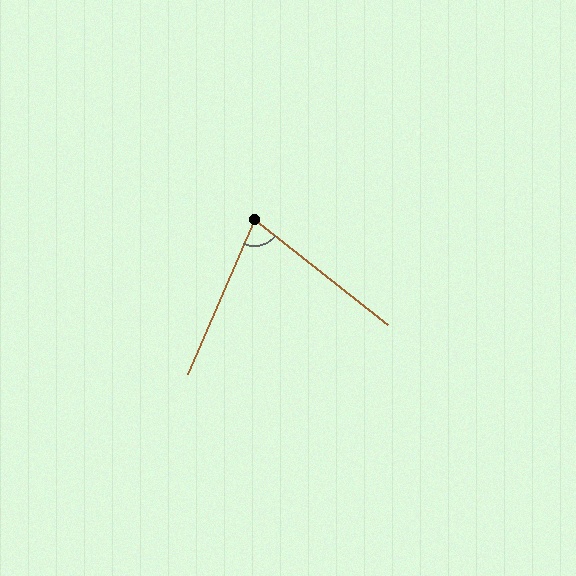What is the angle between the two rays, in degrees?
Approximately 75 degrees.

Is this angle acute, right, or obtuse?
It is acute.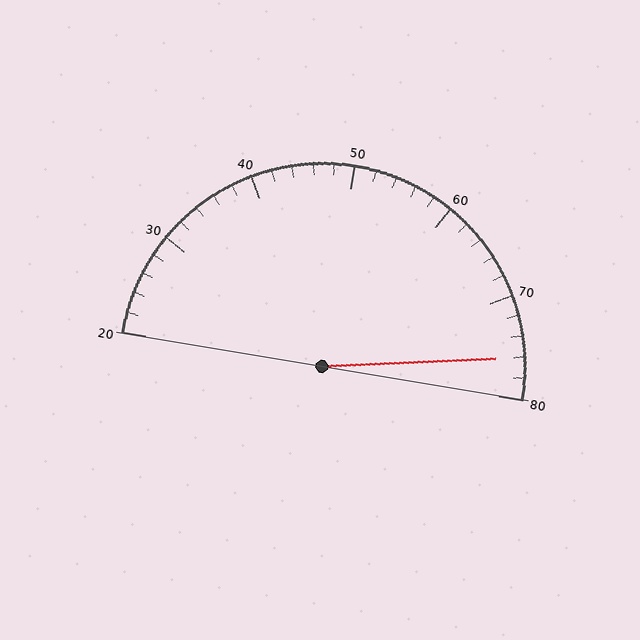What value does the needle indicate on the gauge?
The needle indicates approximately 76.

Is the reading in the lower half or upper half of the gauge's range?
The reading is in the upper half of the range (20 to 80).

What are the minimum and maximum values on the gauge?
The gauge ranges from 20 to 80.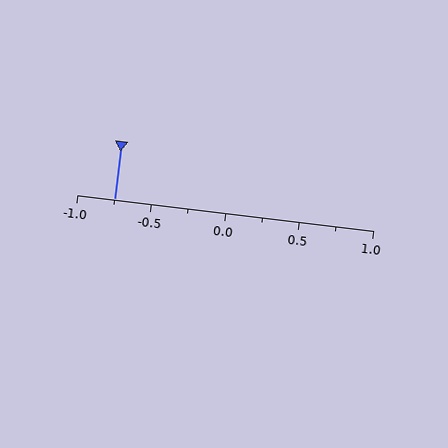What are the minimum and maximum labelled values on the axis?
The axis runs from -1.0 to 1.0.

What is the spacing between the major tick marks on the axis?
The major ticks are spaced 0.5 apart.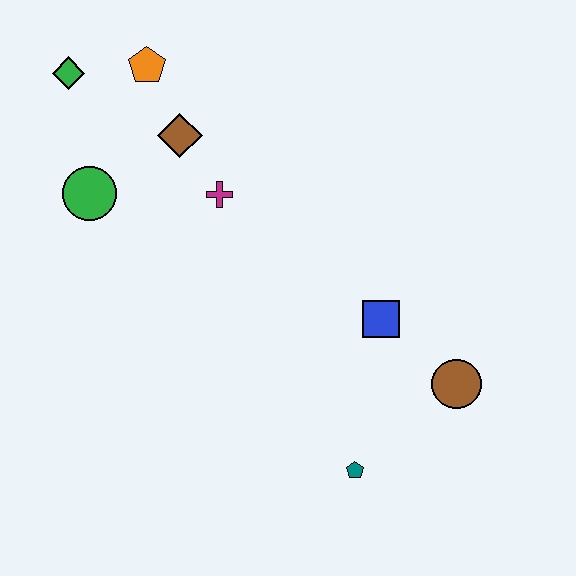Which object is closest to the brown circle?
The blue square is closest to the brown circle.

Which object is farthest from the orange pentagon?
The teal pentagon is farthest from the orange pentagon.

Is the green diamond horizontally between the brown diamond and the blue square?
No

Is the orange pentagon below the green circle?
No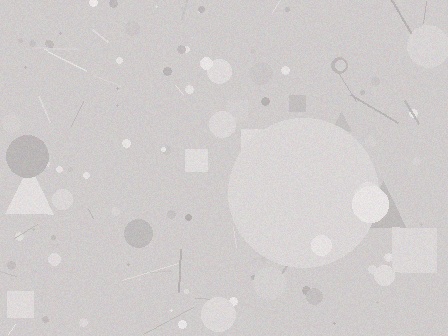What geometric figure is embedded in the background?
A circle is embedded in the background.